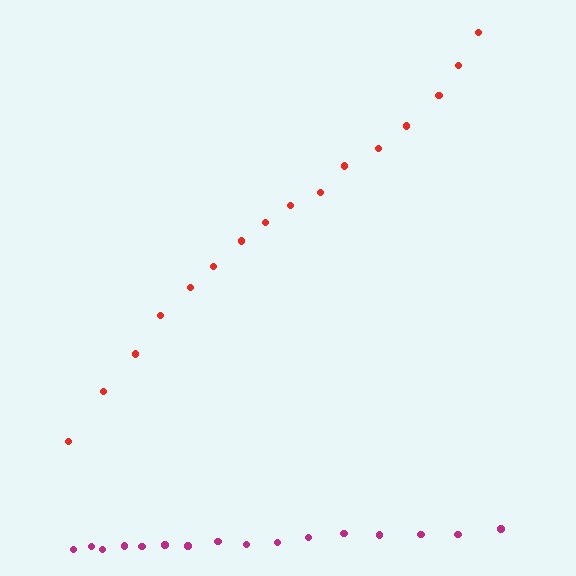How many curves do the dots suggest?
There are 2 distinct paths.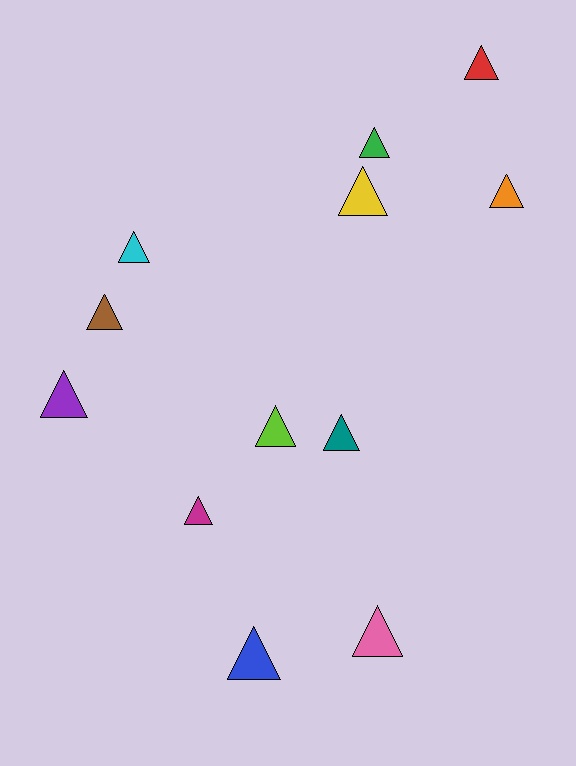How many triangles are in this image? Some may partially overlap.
There are 12 triangles.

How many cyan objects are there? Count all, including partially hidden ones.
There is 1 cyan object.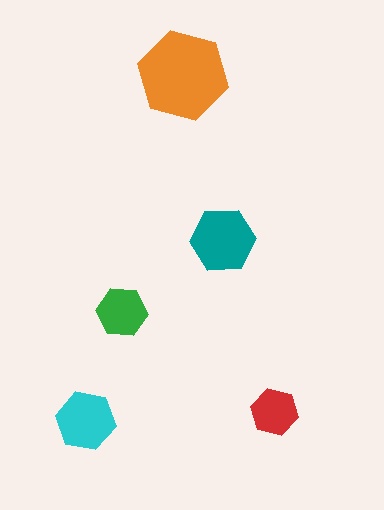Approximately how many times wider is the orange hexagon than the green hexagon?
About 2 times wider.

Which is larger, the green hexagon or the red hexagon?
The green one.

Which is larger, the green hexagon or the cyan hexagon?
The cyan one.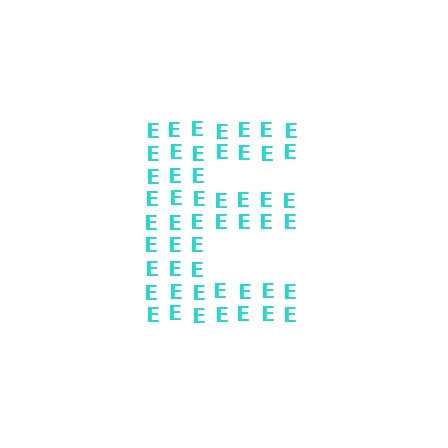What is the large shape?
The large shape is the letter E.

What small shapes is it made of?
It is made of small letter E's.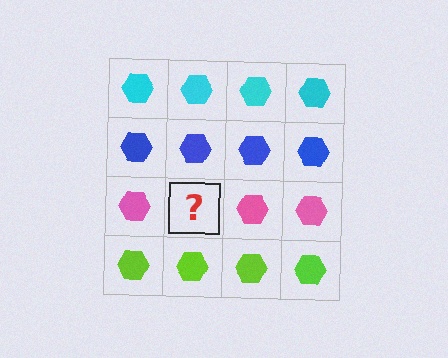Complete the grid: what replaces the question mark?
The question mark should be replaced with a pink hexagon.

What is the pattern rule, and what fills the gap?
The rule is that each row has a consistent color. The gap should be filled with a pink hexagon.